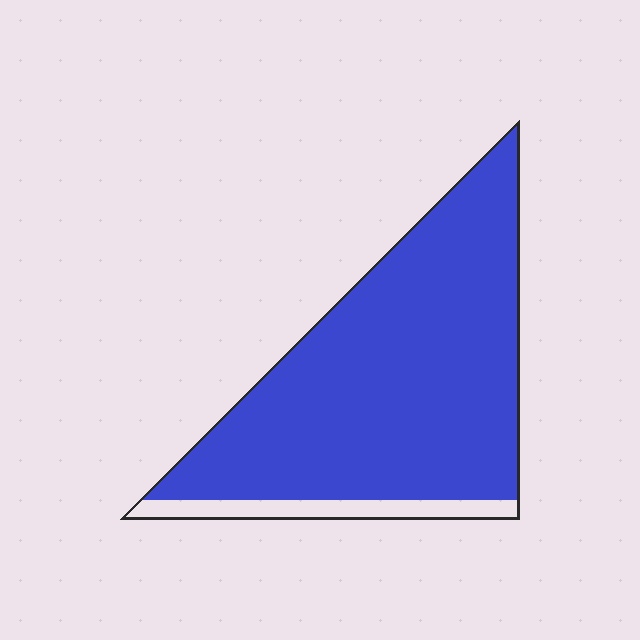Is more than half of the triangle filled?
Yes.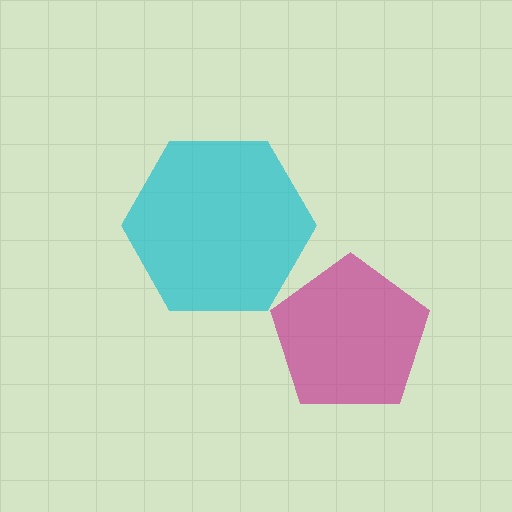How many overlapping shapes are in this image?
There are 2 overlapping shapes in the image.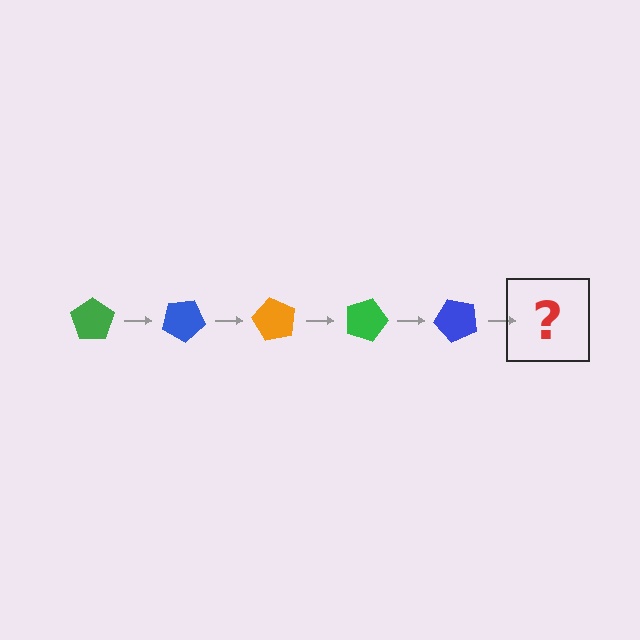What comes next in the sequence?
The next element should be an orange pentagon, rotated 150 degrees from the start.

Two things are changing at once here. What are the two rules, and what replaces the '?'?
The two rules are that it rotates 30 degrees each step and the color cycles through green, blue, and orange. The '?' should be an orange pentagon, rotated 150 degrees from the start.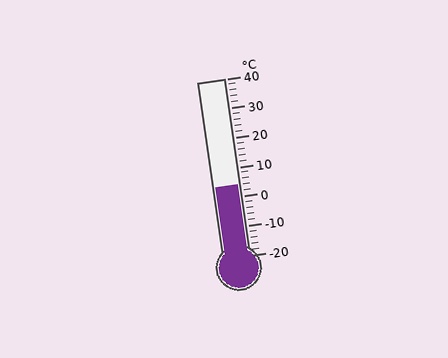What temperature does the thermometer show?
The thermometer shows approximately 4°C.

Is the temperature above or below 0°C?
The temperature is above 0°C.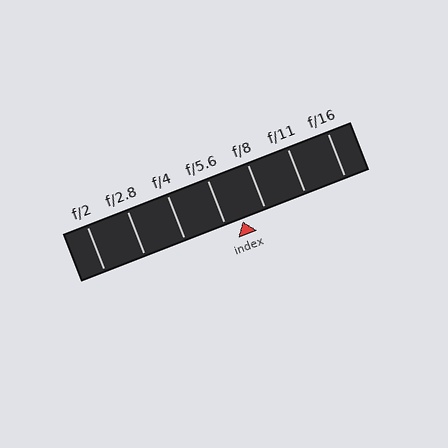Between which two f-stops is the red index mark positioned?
The index mark is between f/5.6 and f/8.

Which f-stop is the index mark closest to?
The index mark is closest to f/5.6.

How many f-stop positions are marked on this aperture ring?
There are 7 f-stop positions marked.